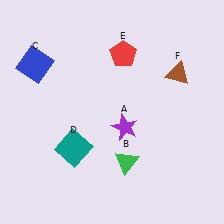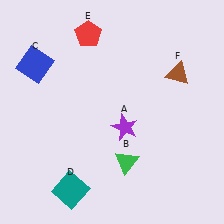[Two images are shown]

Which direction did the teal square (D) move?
The teal square (D) moved down.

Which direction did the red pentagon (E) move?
The red pentagon (E) moved left.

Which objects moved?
The objects that moved are: the teal square (D), the red pentagon (E).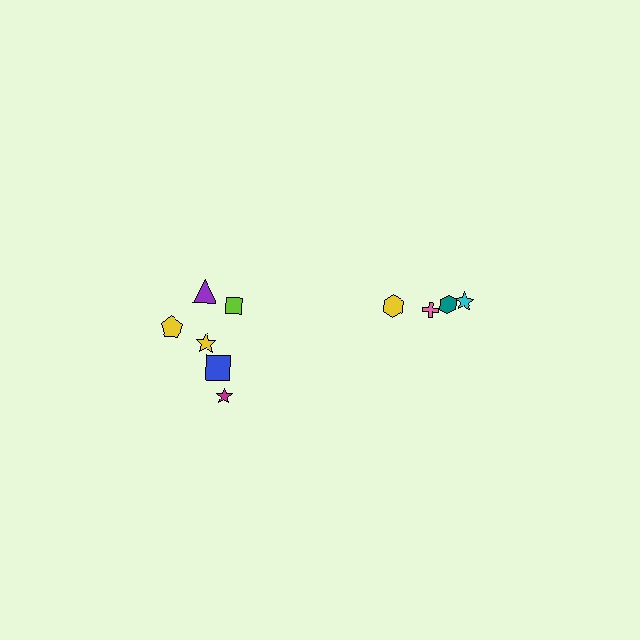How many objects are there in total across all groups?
There are 10 objects.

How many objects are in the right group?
There are 4 objects.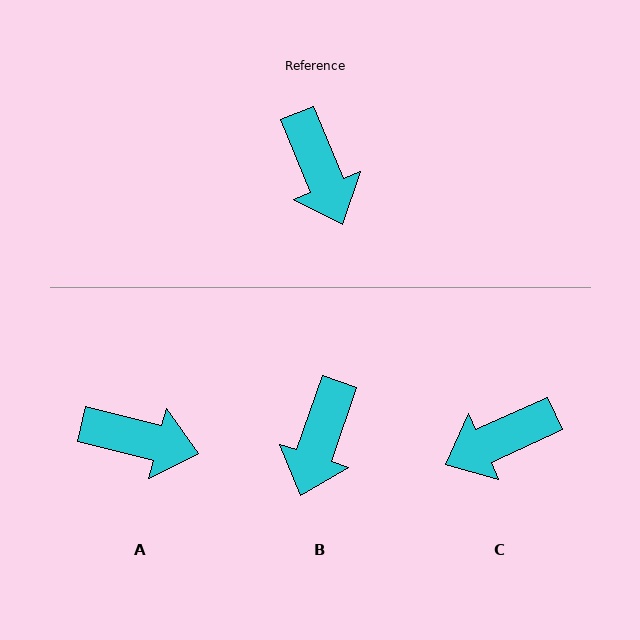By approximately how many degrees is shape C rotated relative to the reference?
Approximately 87 degrees clockwise.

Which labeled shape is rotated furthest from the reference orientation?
C, about 87 degrees away.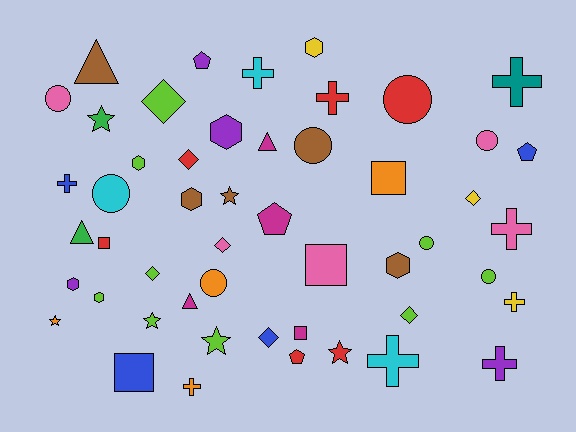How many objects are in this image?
There are 50 objects.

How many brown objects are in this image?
There are 5 brown objects.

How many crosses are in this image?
There are 9 crosses.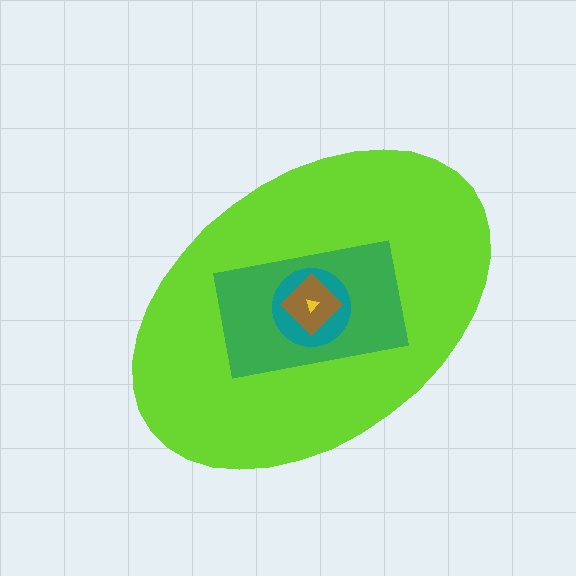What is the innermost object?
The yellow triangle.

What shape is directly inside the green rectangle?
The teal circle.